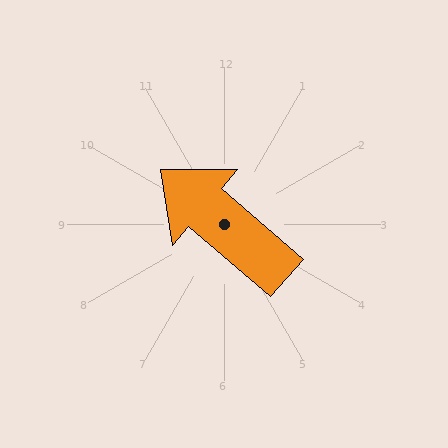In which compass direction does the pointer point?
Northwest.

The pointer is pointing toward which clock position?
Roughly 10 o'clock.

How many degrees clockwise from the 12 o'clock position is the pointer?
Approximately 311 degrees.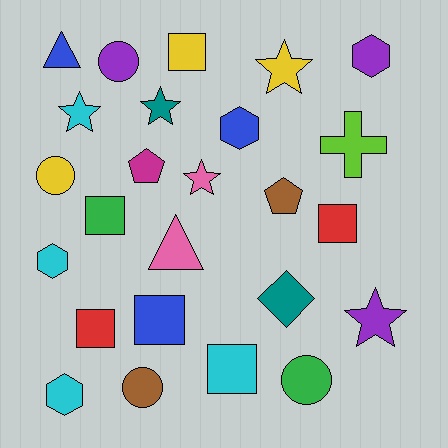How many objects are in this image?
There are 25 objects.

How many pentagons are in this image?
There are 2 pentagons.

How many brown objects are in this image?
There are 2 brown objects.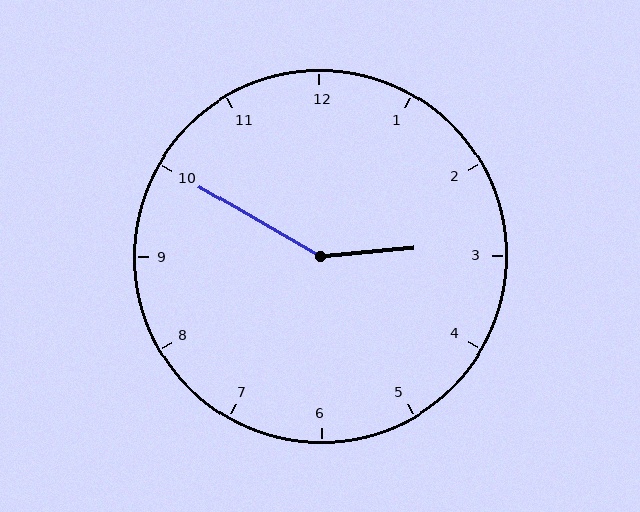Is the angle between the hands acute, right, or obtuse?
It is obtuse.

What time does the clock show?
2:50.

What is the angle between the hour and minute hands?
Approximately 145 degrees.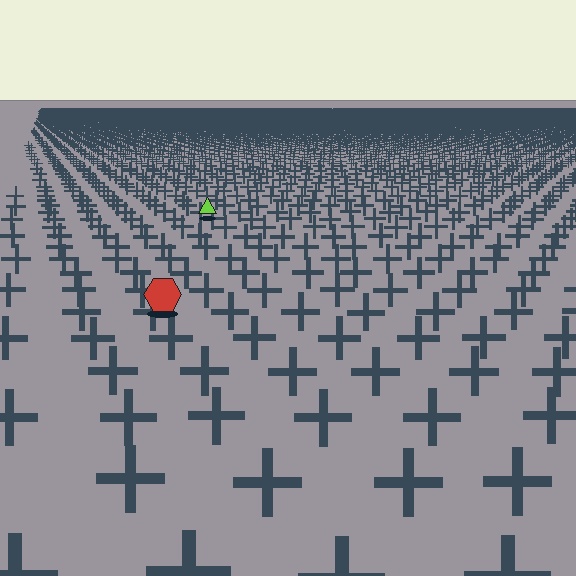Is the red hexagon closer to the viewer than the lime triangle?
Yes. The red hexagon is closer — you can tell from the texture gradient: the ground texture is coarser near it.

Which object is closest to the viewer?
The red hexagon is closest. The texture marks near it are larger and more spread out.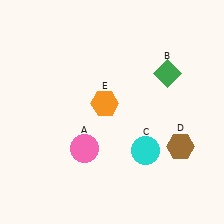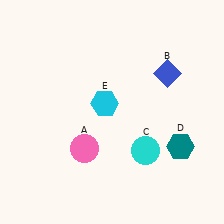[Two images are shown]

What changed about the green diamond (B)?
In Image 1, B is green. In Image 2, it changed to blue.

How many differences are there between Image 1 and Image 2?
There are 3 differences between the two images.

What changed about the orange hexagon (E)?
In Image 1, E is orange. In Image 2, it changed to cyan.